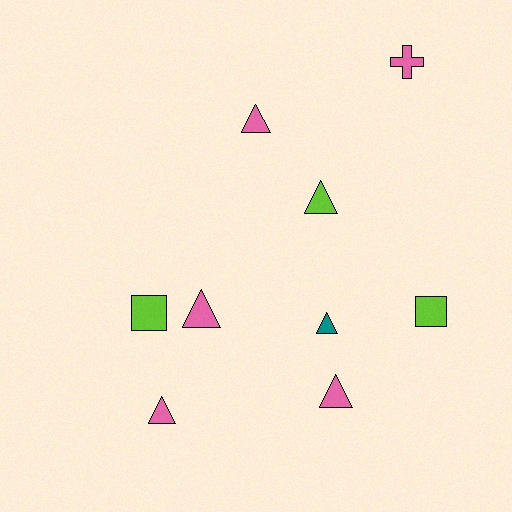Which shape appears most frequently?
Triangle, with 6 objects.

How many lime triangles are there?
There is 1 lime triangle.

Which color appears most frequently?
Pink, with 5 objects.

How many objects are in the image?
There are 9 objects.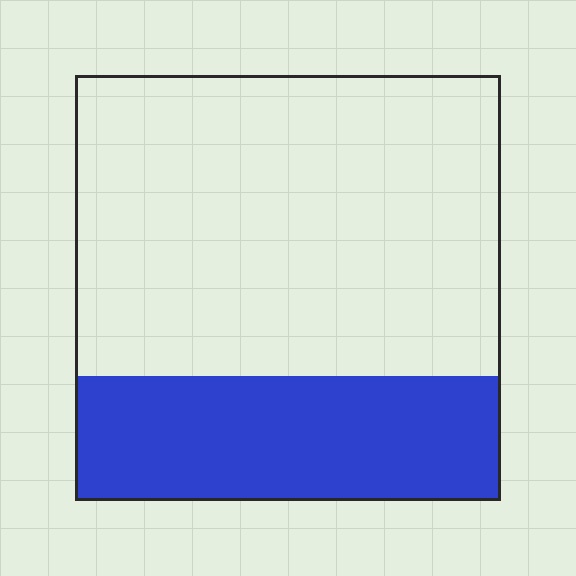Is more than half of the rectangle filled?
No.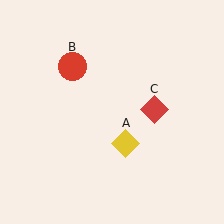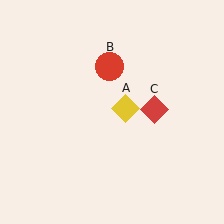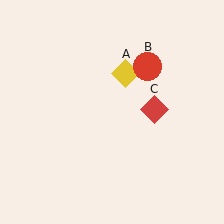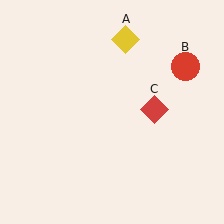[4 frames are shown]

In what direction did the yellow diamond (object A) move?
The yellow diamond (object A) moved up.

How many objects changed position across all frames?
2 objects changed position: yellow diamond (object A), red circle (object B).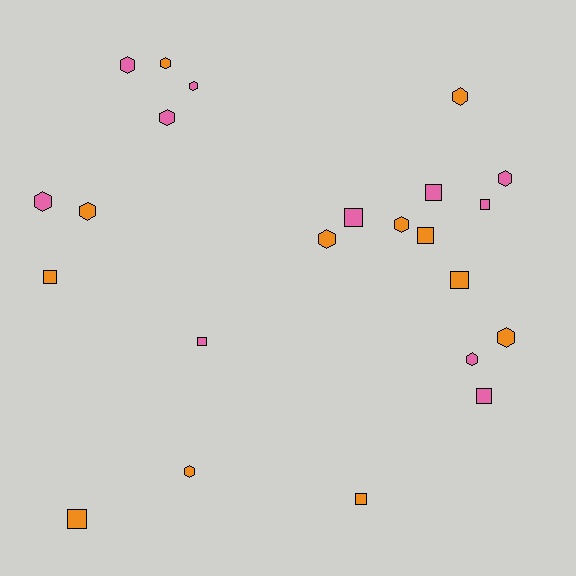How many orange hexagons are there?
There are 7 orange hexagons.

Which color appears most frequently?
Orange, with 12 objects.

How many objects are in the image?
There are 23 objects.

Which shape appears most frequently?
Hexagon, with 13 objects.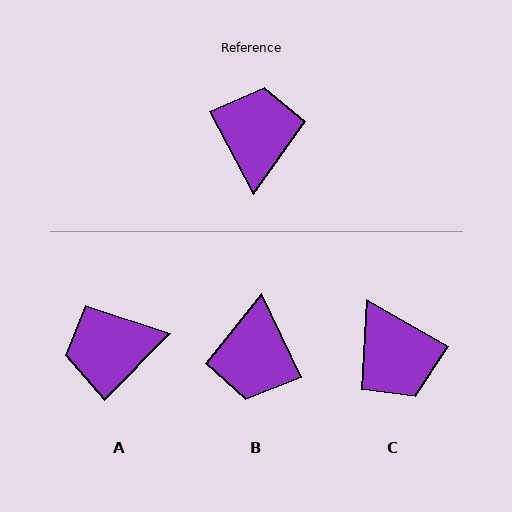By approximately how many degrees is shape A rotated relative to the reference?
Approximately 108 degrees counter-clockwise.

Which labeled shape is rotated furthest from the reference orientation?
B, about 178 degrees away.